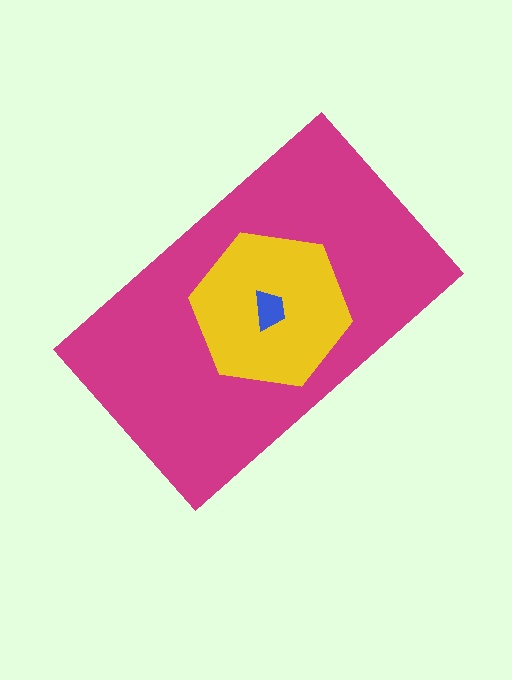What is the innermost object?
The blue trapezoid.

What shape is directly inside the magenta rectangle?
The yellow hexagon.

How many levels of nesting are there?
3.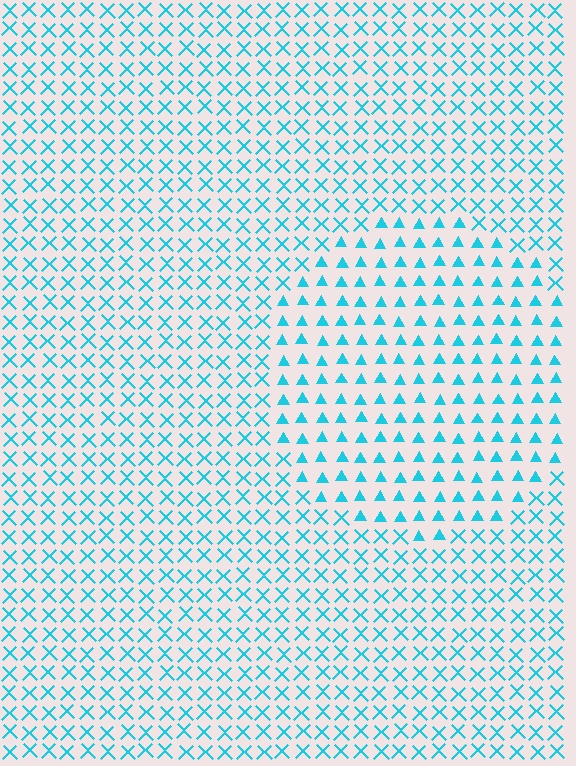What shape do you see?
I see a circle.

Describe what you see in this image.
The image is filled with small cyan elements arranged in a uniform grid. A circle-shaped region contains triangles, while the surrounding area contains X marks. The boundary is defined purely by the change in element shape.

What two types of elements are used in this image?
The image uses triangles inside the circle region and X marks outside it.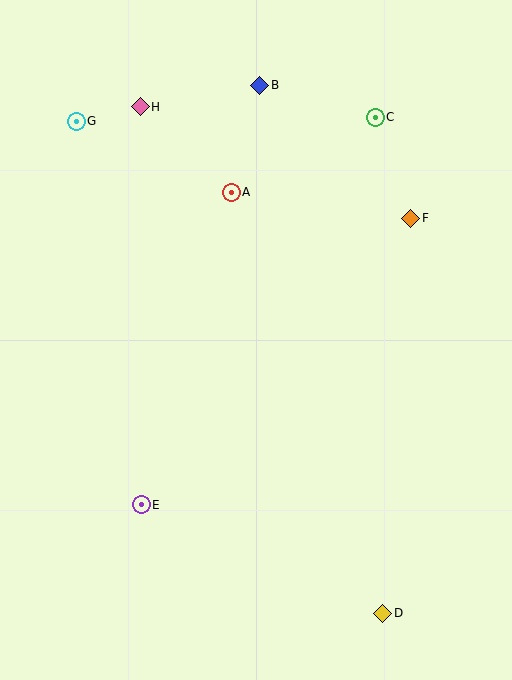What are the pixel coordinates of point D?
Point D is at (383, 613).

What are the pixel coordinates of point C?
Point C is at (375, 117).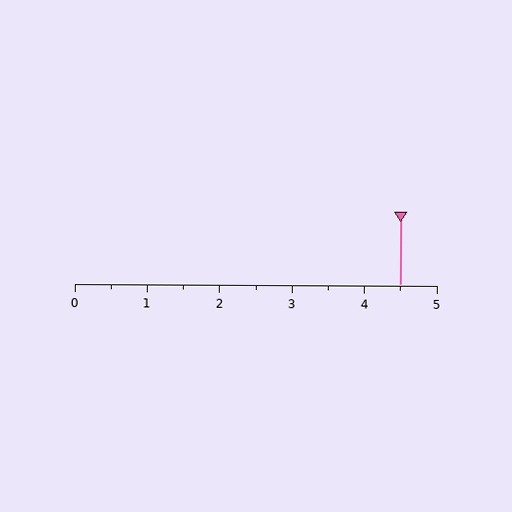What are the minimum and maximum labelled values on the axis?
The axis runs from 0 to 5.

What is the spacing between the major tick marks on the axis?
The major ticks are spaced 1 apart.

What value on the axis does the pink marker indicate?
The marker indicates approximately 4.5.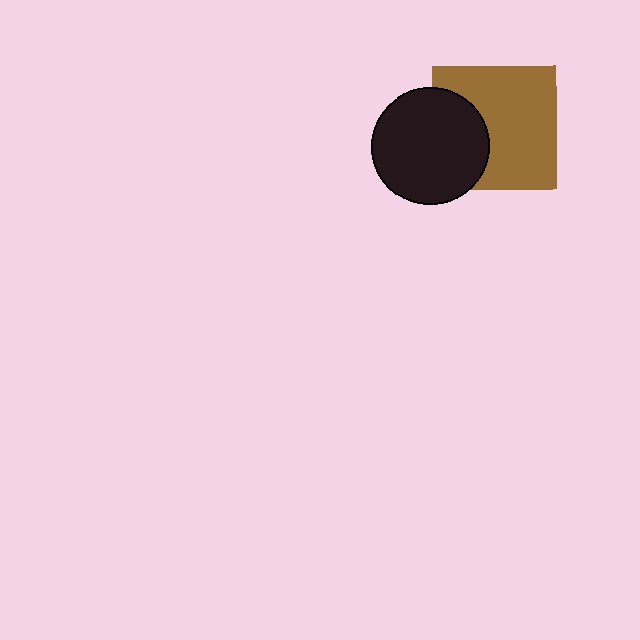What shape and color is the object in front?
The object in front is a black circle.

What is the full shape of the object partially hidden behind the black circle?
The partially hidden object is a brown square.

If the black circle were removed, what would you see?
You would see the complete brown square.